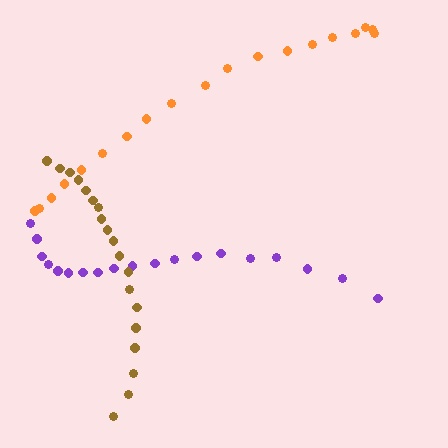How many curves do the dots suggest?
There are 3 distinct paths.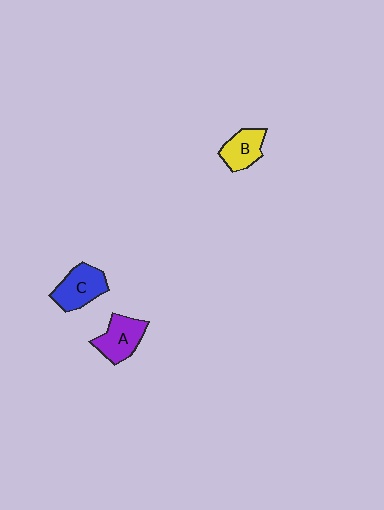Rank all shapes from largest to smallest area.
From largest to smallest: C (blue), A (purple), B (yellow).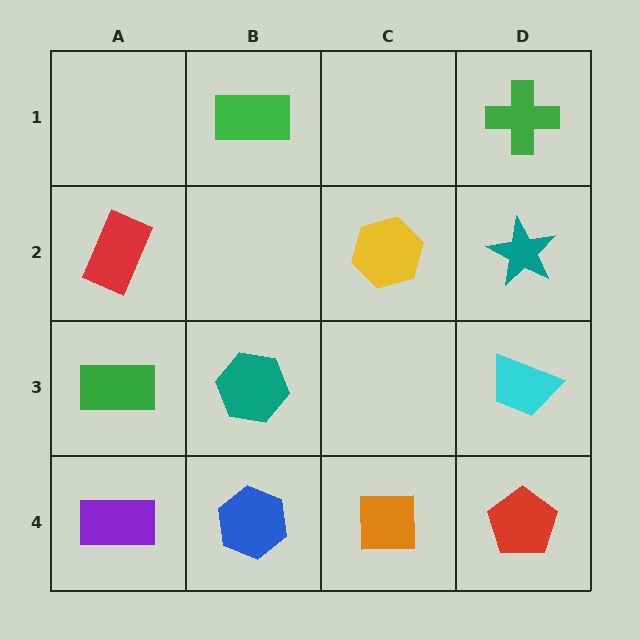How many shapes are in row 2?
3 shapes.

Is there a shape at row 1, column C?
No, that cell is empty.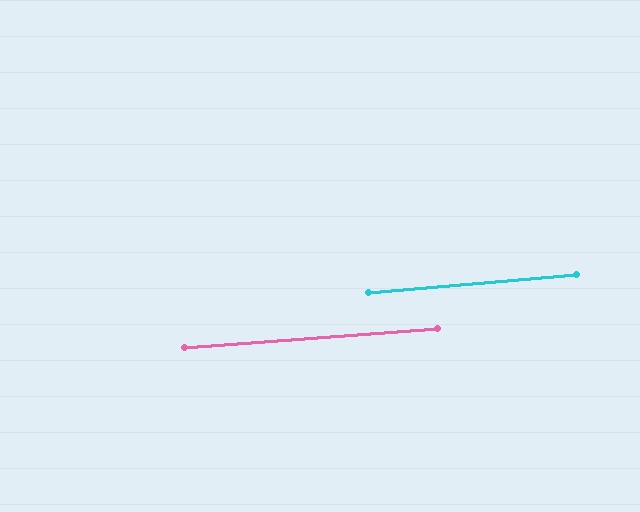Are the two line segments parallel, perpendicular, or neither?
Parallel — their directions differ by only 0.7°.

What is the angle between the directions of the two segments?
Approximately 1 degree.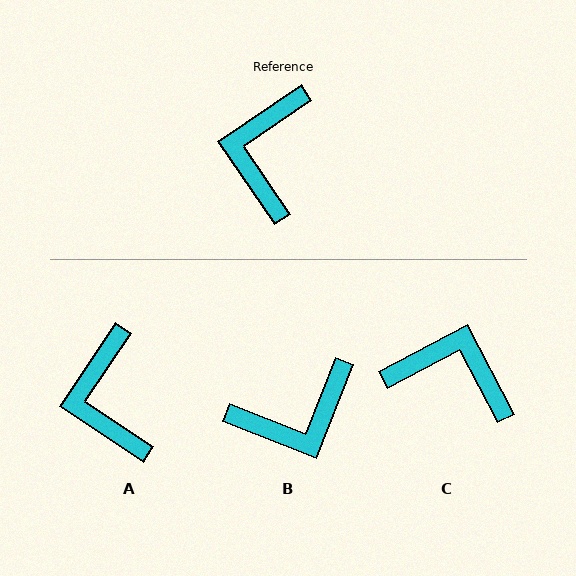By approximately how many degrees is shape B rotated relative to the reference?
Approximately 124 degrees counter-clockwise.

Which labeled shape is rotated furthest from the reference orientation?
B, about 124 degrees away.